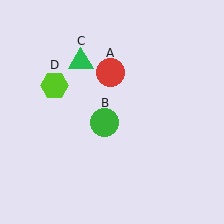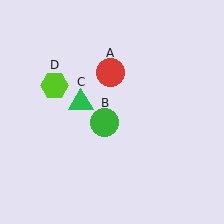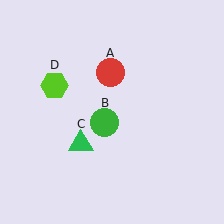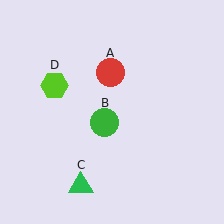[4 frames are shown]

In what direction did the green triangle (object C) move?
The green triangle (object C) moved down.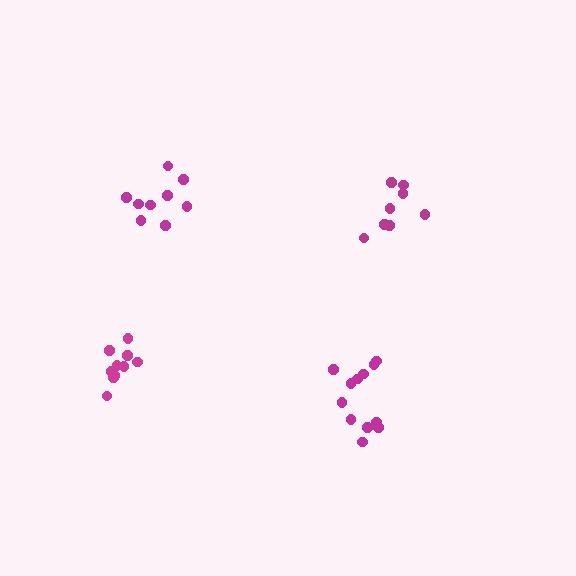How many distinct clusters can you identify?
There are 4 distinct clusters.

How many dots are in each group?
Group 1: 9 dots, Group 2: 8 dots, Group 3: 10 dots, Group 4: 12 dots (39 total).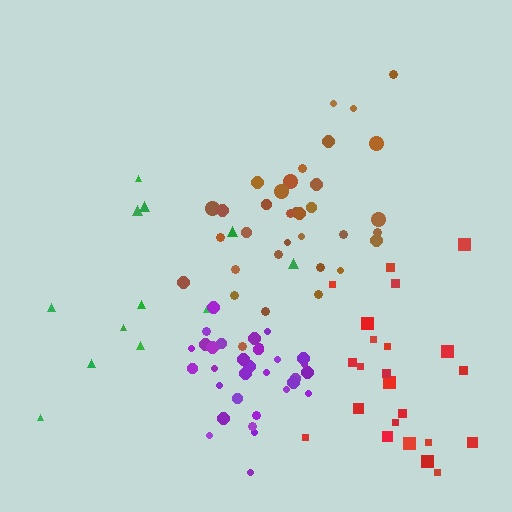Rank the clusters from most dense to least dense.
purple, brown, red, green.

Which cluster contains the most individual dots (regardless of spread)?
Brown (35).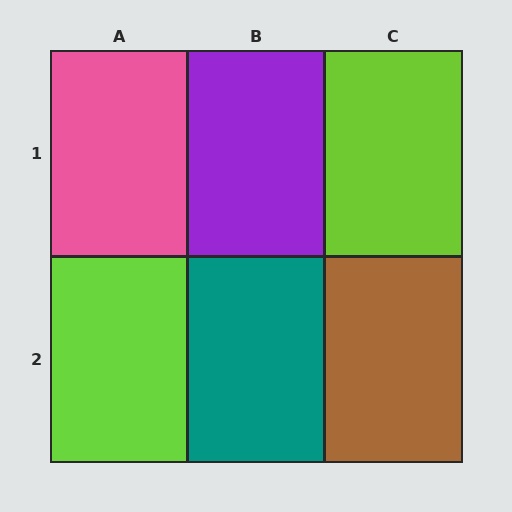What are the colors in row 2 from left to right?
Lime, teal, brown.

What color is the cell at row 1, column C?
Lime.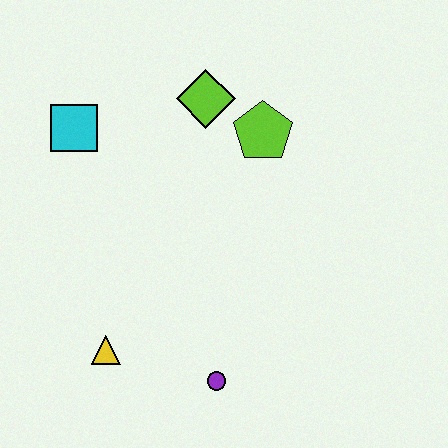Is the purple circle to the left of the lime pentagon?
Yes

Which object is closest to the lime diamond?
The lime pentagon is closest to the lime diamond.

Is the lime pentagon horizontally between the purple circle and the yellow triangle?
No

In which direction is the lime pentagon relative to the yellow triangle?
The lime pentagon is above the yellow triangle.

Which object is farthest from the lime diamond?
The purple circle is farthest from the lime diamond.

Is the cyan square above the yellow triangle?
Yes